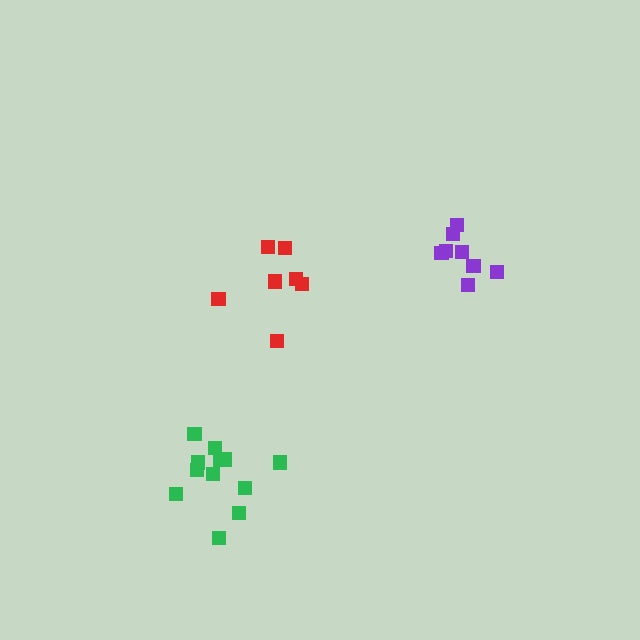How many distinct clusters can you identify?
There are 3 distinct clusters.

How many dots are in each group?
Group 1: 7 dots, Group 2: 12 dots, Group 3: 8 dots (27 total).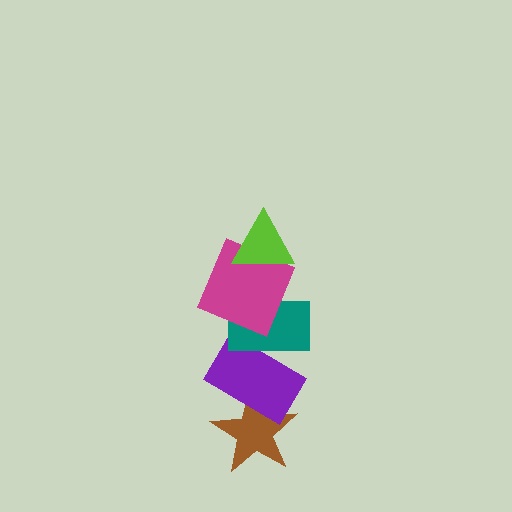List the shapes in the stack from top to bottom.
From top to bottom: the lime triangle, the magenta square, the teal rectangle, the purple rectangle, the brown star.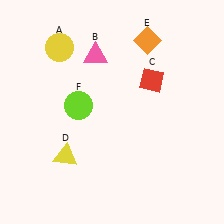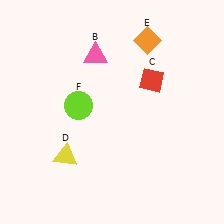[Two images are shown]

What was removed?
The yellow circle (A) was removed in Image 2.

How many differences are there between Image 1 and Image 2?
There is 1 difference between the two images.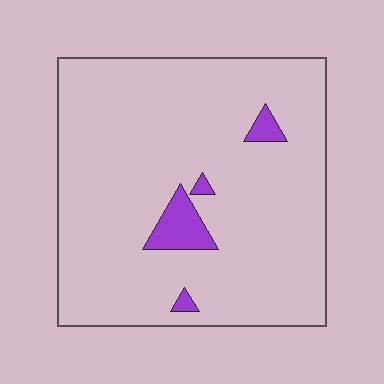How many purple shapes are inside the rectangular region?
4.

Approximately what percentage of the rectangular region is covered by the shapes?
Approximately 5%.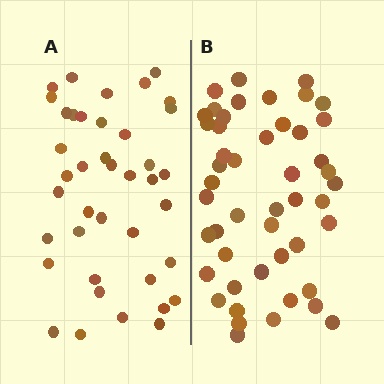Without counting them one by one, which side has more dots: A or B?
Region B (the right region) has more dots.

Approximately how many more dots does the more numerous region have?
Region B has roughly 8 or so more dots than region A.